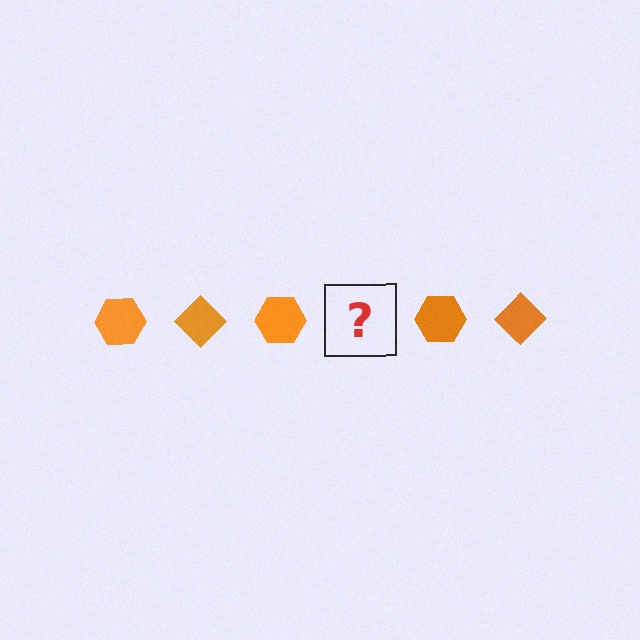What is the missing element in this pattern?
The missing element is an orange diamond.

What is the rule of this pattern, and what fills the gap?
The rule is that the pattern cycles through hexagon, diamond shapes in orange. The gap should be filled with an orange diamond.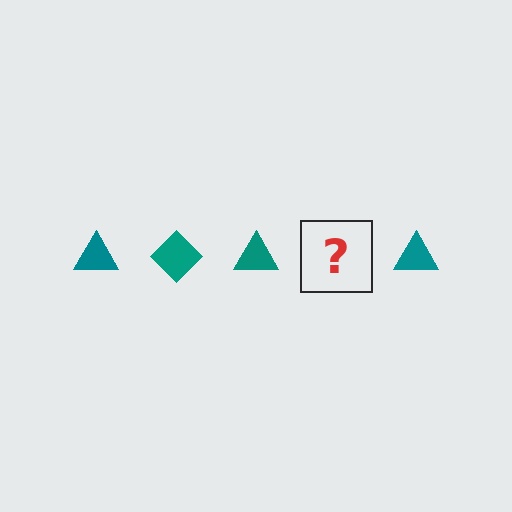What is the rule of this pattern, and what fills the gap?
The rule is that the pattern cycles through triangle, diamond shapes in teal. The gap should be filled with a teal diamond.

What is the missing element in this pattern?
The missing element is a teal diamond.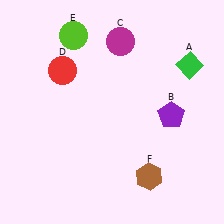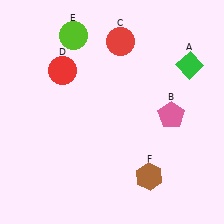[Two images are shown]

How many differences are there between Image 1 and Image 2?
There are 2 differences between the two images.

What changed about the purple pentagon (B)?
In Image 1, B is purple. In Image 2, it changed to pink.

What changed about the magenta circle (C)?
In Image 1, C is magenta. In Image 2, it changed to red.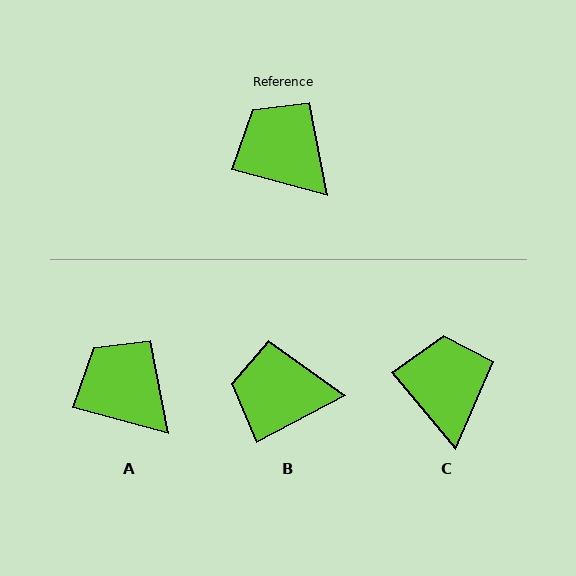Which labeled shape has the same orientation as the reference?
A.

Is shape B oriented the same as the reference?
No, it is off by about 43 degrees.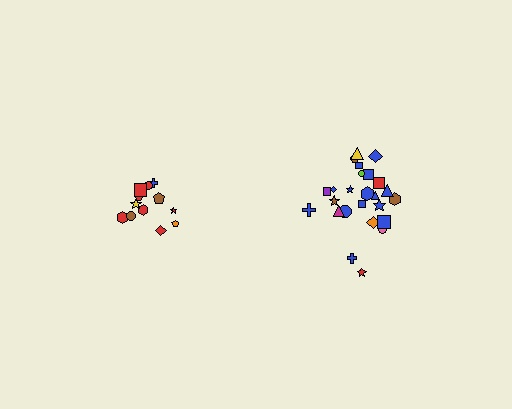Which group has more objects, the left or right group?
The right group.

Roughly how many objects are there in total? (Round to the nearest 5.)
Roughly 35 objects in total.